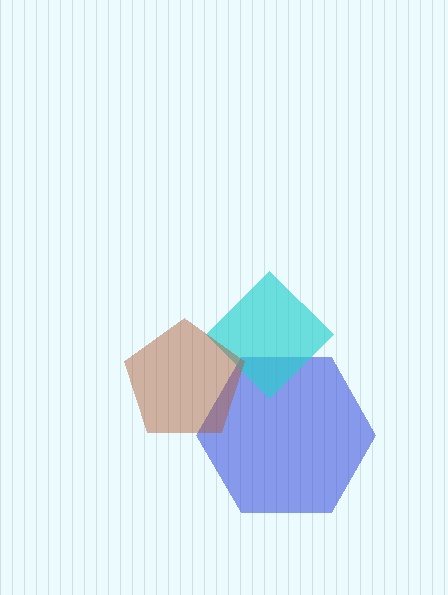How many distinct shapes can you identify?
There are 3 distinct shapes: a blue hexagon, a cyan diamond, a brown pentagon.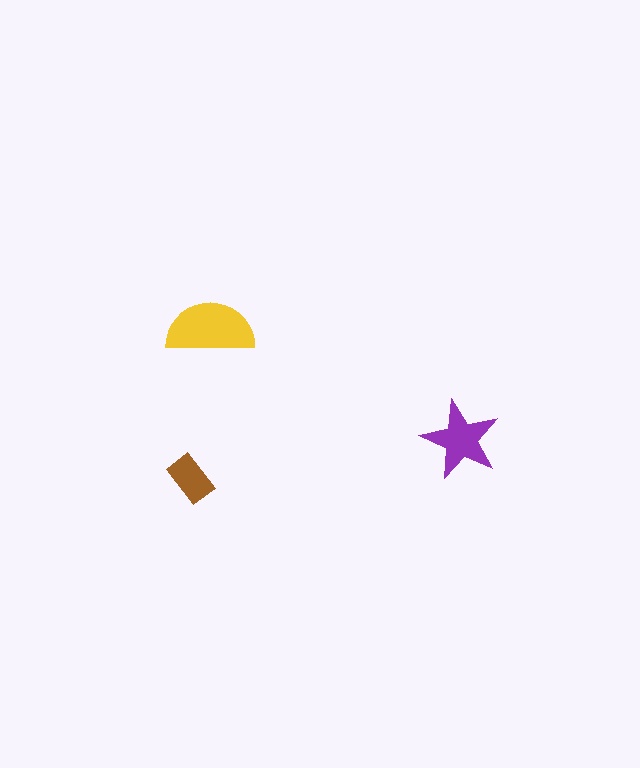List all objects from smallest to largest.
The brown rectangle, the purple star, the yellow semicircle.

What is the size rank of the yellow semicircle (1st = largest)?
1st.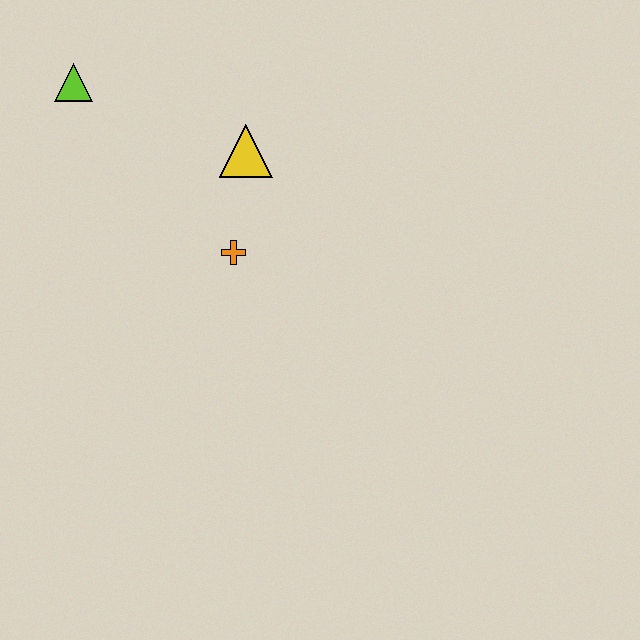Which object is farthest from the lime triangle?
The orange cross is farthest from the lime triangle.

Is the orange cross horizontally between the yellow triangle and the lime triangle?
Yes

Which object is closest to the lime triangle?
The yellow triangle is closest to the lime triangle.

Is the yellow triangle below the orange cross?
No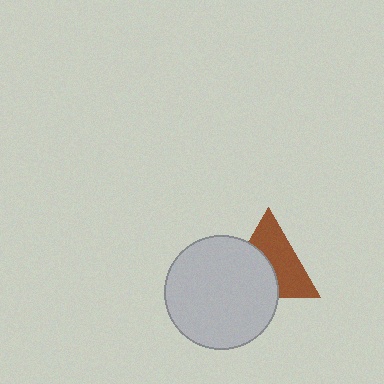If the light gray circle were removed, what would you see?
You would see the complete brown triangle.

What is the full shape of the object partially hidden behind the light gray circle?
The partially hidden object is a brown triangle.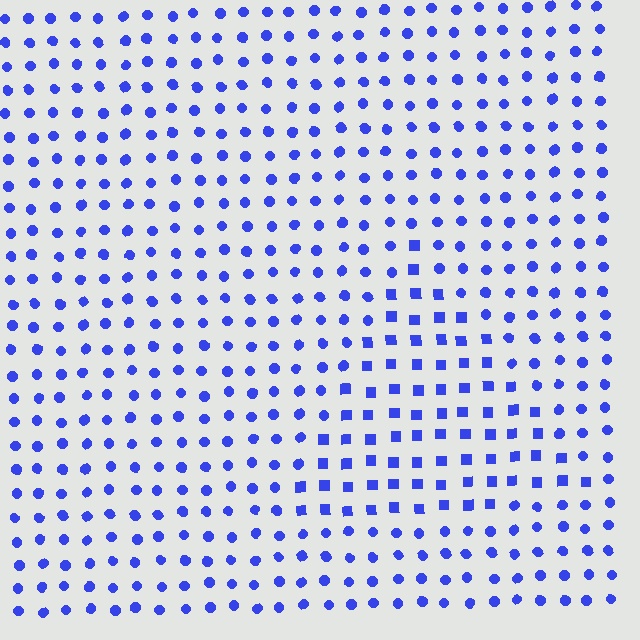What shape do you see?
I see a triangle.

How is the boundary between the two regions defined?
The boundary is defined by a change in element shape: squares inside vs. circles outside. All elements share the same color and spacing.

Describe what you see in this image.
The image is filled with small blue elements arranged in a uniform grid. A triangle-shaped region contains squares, while the surrounding area contains circles. The boundary is defined purely by the change in element shape.